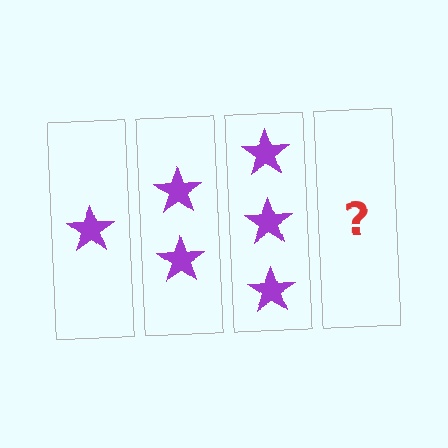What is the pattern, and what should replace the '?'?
The pattern is that each step adds one more star. The '?' should be 4 stars.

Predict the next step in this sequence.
The next step is 4 stars.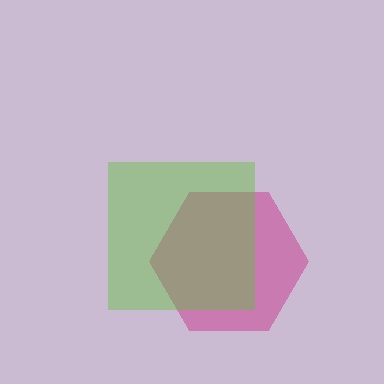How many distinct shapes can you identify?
There are 2 distinct shapes: a magenta hexagon, a lime square.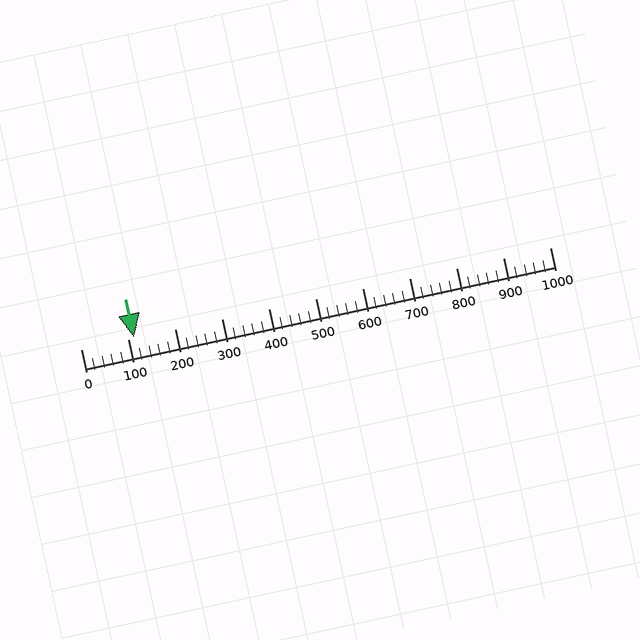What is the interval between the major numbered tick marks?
The major tick marks are spaced 100 units apart.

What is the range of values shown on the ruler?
The ruler shows values from 0 to 1000.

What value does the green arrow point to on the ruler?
The green arrow points to approximately 113.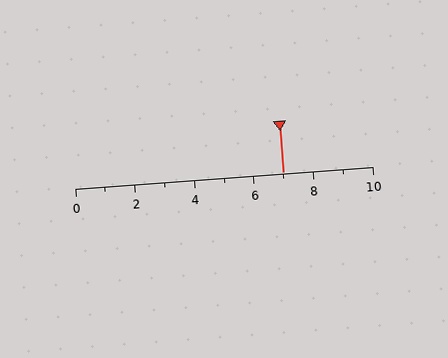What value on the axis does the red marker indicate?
The marker indicates approximately 7.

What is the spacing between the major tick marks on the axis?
The major ticks are spaced 2 apart.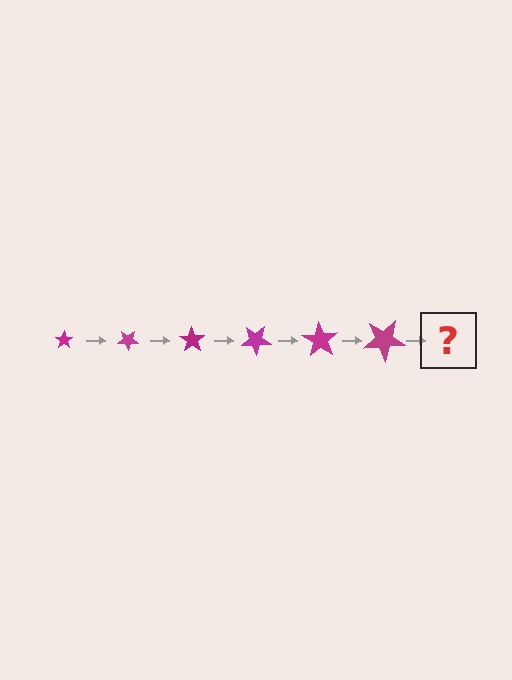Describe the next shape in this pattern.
It should be a star, larger than the previous one and rotated 210 degrees from the start.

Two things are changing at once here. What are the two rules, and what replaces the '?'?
The two rules are that the star grows larger each step and it rotates 35 degrees each step. The '?' should be a star, larger than the previous one and rotated 210 degrees from the start.